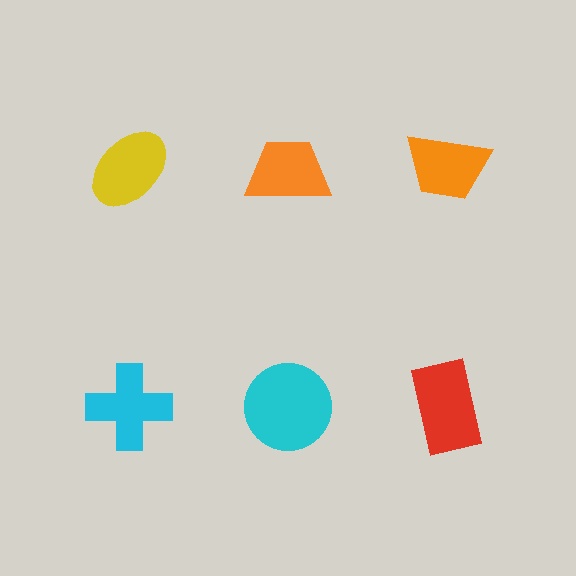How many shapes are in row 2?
3 shapes.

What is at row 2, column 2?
A cyan circle.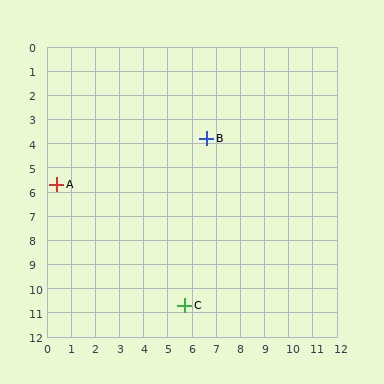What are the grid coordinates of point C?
Point C is at approximately (5.7, 10.7).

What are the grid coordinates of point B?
Point B is at approximately (6.6, 3.8).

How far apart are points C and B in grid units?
Points C and B are about 7.0 grid units apart.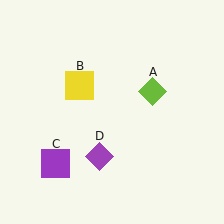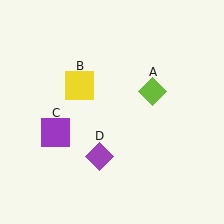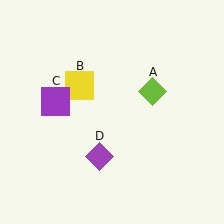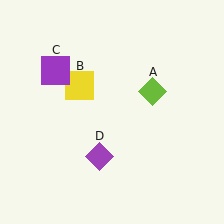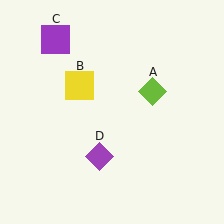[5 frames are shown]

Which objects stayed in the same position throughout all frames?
Lime diamond (object A) and yellow square (object B) and purple diamond (object D) remained stationary.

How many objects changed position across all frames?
1 object changed position: purple square (object C).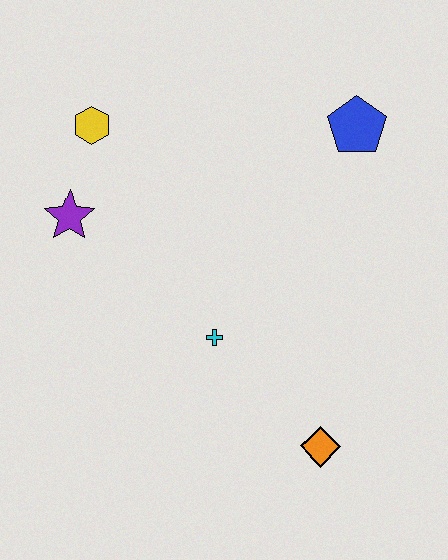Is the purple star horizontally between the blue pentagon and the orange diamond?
No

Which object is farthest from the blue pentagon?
The orange diamond is farthest from the blue pentagon.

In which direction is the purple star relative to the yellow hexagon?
The purple star is below the yellow hexagon.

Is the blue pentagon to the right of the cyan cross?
Yes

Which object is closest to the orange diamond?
The cyan cross is closest to the orange diamond.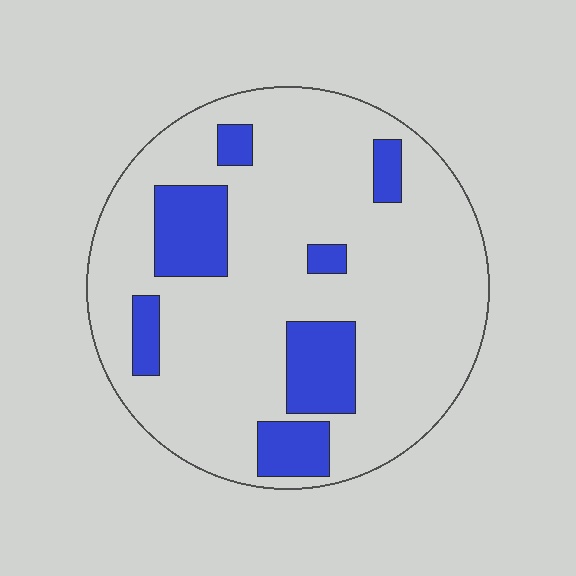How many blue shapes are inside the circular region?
7.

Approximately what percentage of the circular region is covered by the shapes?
Approximately 20%.